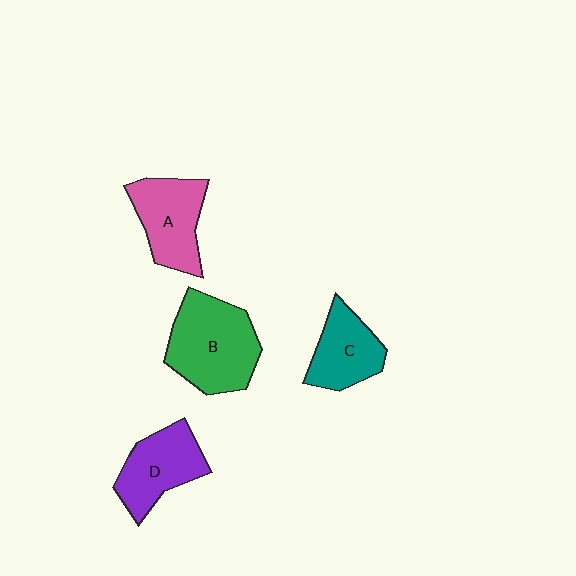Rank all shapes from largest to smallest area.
From largest to smallest: B (green), A (pink), D (purple), C (teal).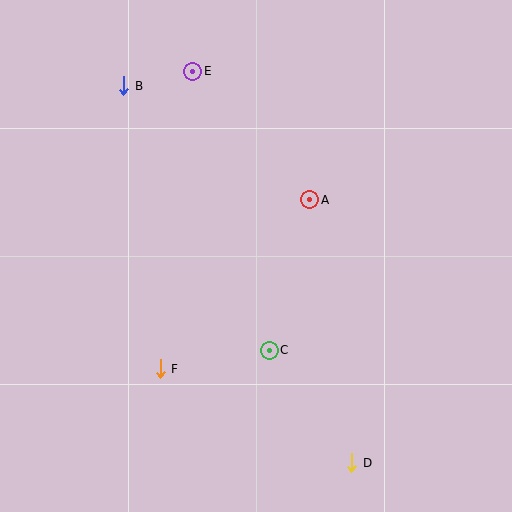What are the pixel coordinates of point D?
Point D is at (352, 463).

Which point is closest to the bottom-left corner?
Point F is closest to the bottom-left corner.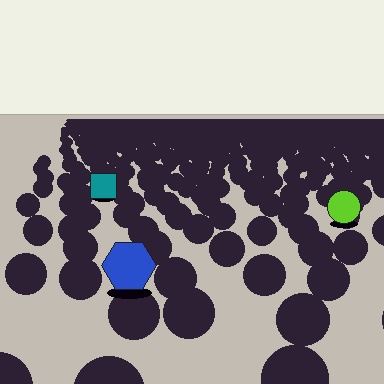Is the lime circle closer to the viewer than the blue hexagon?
No. The blue hexagon is closer — you can tell from the texture gradient: the ground texture is coarser near it.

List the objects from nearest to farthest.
From nearest to farthest: the blue hexagon, the lime circle, the teal square.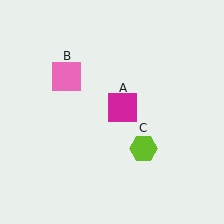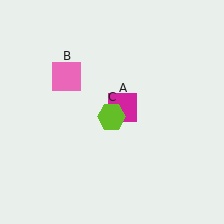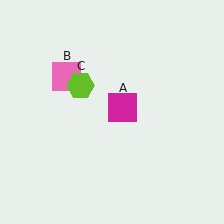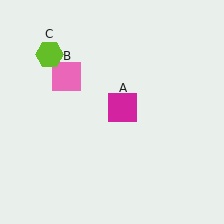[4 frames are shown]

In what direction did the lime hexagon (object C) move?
The lime hexagon (object C) moved up and to the left.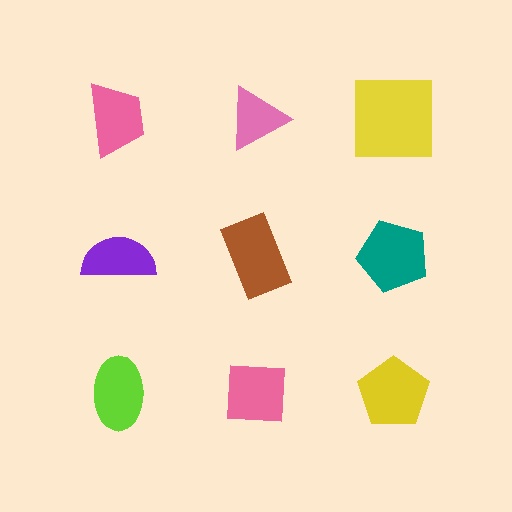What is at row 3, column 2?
A pink square.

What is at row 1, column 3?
A yellow square.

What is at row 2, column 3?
A teal pentagon.